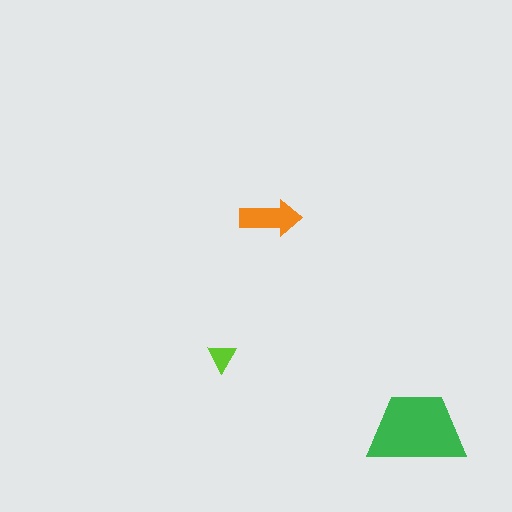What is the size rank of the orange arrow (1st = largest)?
2nd.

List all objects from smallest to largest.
The lime triangle, the orange arrow, the green trapezoid.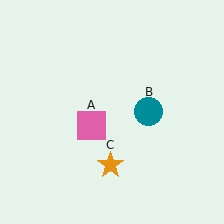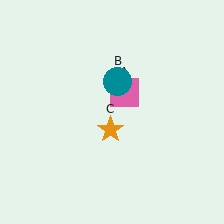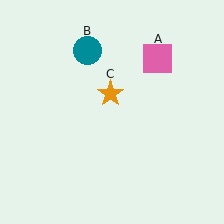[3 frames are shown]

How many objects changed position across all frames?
3 objects changed position: pink square (object A), teal circle (object B), orange star (object C).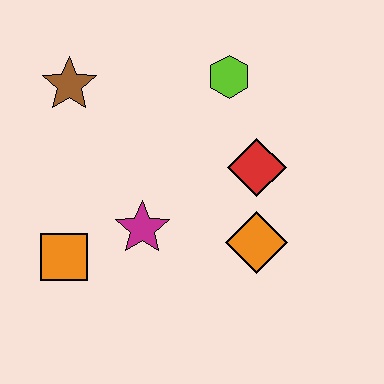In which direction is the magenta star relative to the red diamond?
The magenta star is to the left of the red diamond.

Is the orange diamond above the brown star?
No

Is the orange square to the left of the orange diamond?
Yes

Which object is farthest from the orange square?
The lime hexagon is farthest from the orange square.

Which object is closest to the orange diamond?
The red diamond is closest to the orange diamond.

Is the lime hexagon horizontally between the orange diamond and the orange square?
Yes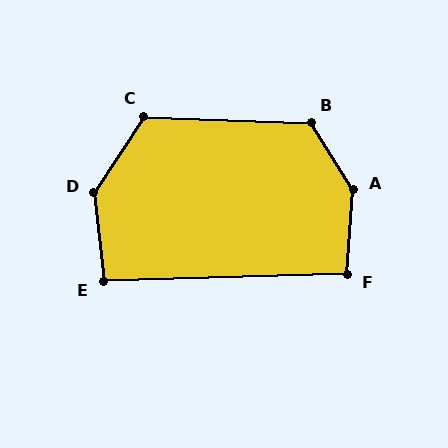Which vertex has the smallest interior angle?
E, at approximately 94 degrees.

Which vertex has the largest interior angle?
A, at approximately 144 degrees.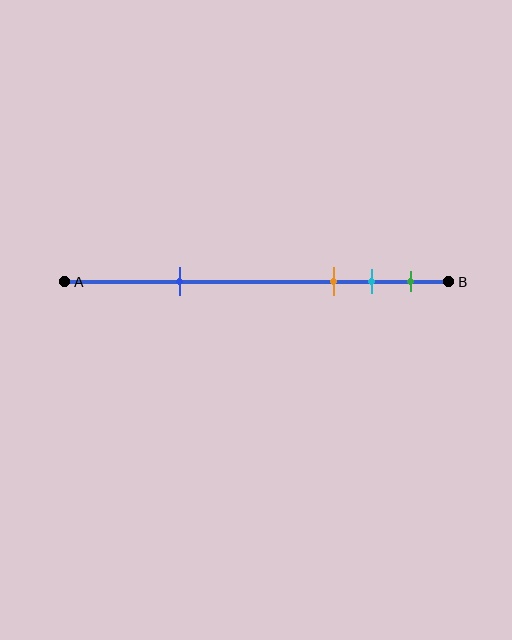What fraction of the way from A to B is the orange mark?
The orange mark is approximately 70% (0.7) of the way from A to B.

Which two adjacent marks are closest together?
The cyan and green marks are the closest adjacent pair.